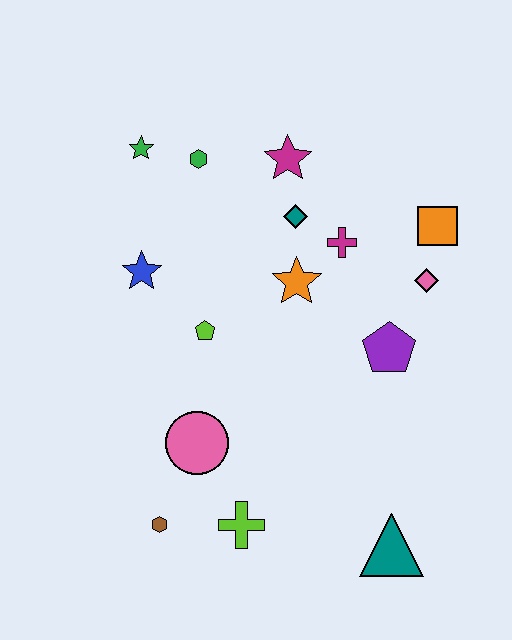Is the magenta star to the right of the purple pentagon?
No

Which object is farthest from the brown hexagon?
The orange square is farthest from the brown hexagon.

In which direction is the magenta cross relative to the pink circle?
The magenta cross is above the pink circle.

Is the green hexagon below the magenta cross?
No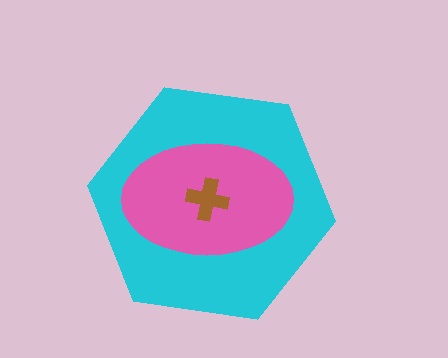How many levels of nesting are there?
3.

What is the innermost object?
The brown cross.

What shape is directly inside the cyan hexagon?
The pink ellipse.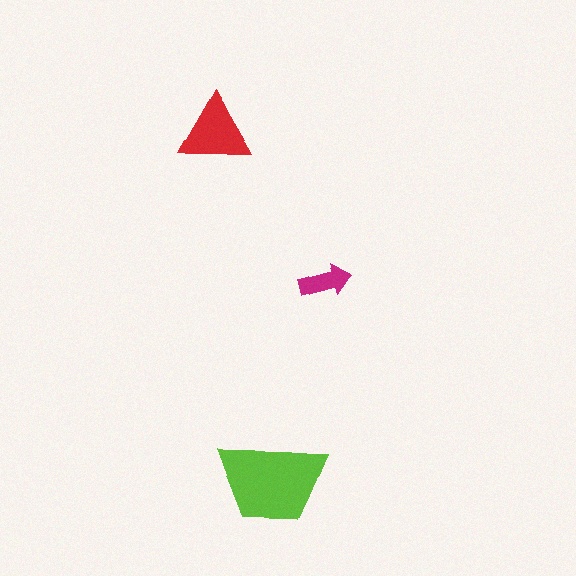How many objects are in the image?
There are 3 objects in the image.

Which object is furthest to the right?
The magenta arrow is rightmost.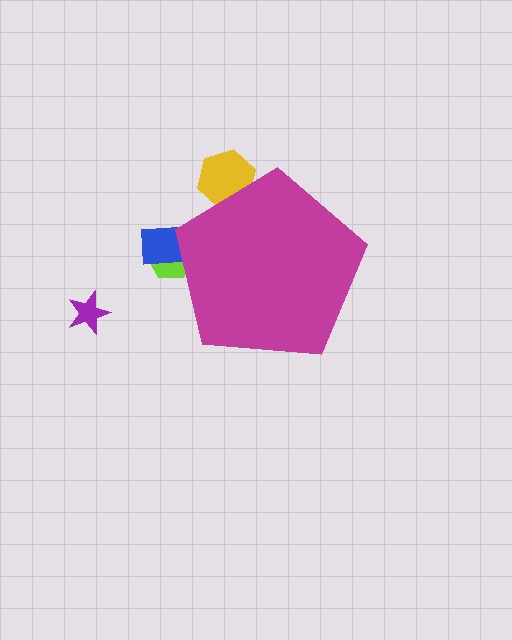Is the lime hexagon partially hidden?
Yes, the lime hexagon is partially hidden behind the magenta pentagon.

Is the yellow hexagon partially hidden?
Yes, the yellow hexagon is partially hidden behind the magenta pentagon.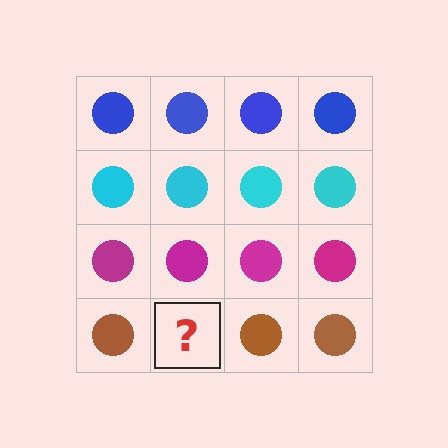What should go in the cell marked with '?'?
The missing cell should contain a brown circle.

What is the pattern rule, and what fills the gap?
The rule is that each row has a consistent color. The gap should be filled with a brown circle.